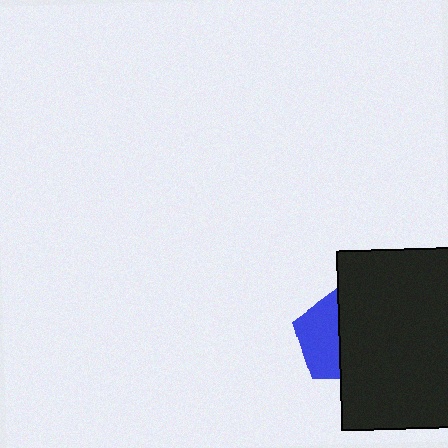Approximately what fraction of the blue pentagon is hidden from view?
Roughly 53% of the blue pentagon is hidden behind the black rectangle.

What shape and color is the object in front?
The object in front is a black rectangle.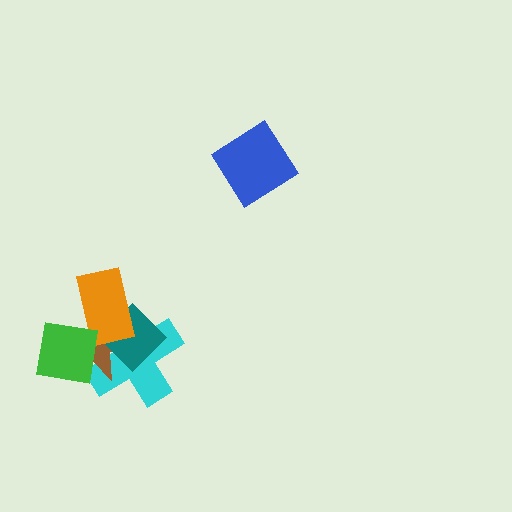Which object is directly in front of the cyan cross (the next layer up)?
The brown star is directly in front of the cyan cross.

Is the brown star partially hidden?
Yes, it is partially covered by another shape.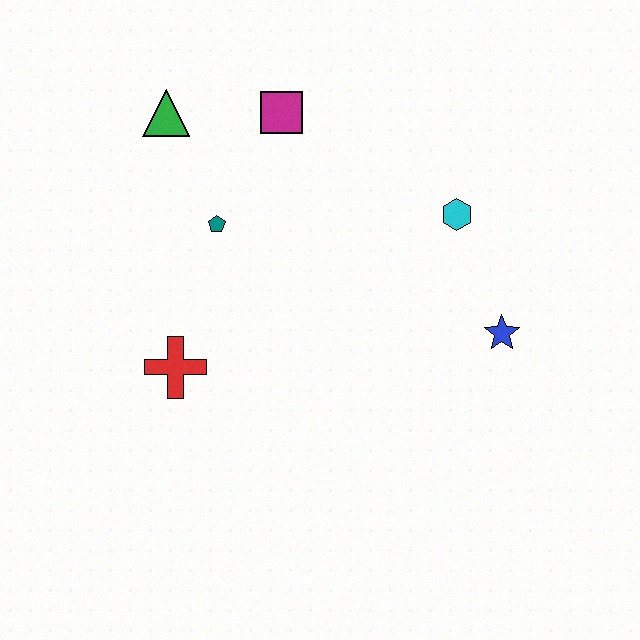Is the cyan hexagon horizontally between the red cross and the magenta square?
No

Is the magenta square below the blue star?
No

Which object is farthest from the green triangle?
The blue star is farthest from the green triangle.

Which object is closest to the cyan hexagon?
The blue star is closest to the cyan hexagon.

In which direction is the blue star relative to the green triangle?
The blue star is to the right of the green triangle.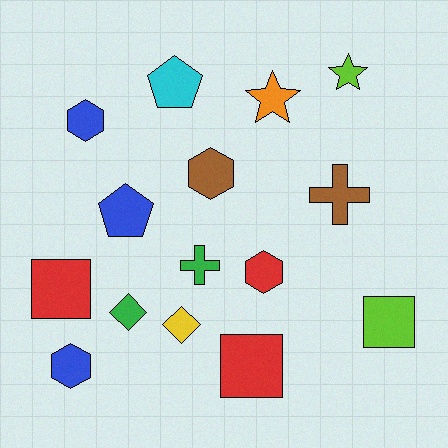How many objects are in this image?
There are 15 objects.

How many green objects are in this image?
There are 2 green objects.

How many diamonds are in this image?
There are 2 diamonds.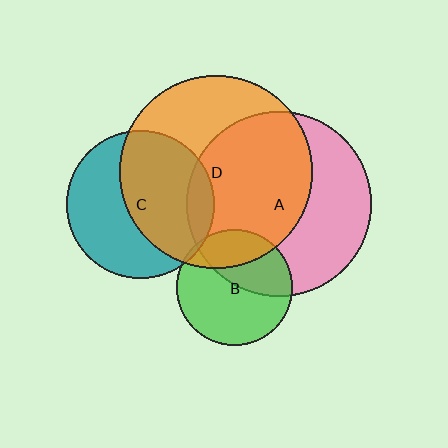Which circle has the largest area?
Circle D (orange).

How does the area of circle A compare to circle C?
Approximately 1.6 times.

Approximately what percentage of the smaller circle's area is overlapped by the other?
Approximately 40%.